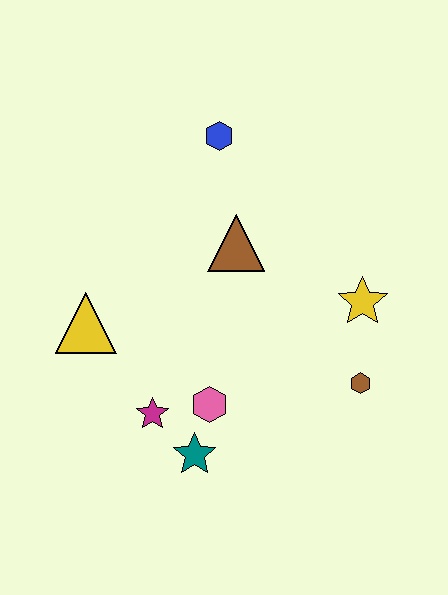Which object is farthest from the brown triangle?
The teal star is farthest from the brown triangle.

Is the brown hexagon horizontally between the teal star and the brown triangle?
No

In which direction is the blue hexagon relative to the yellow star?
The blue hexagon is above the yellow star.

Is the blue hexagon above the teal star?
Yes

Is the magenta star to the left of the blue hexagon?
Yes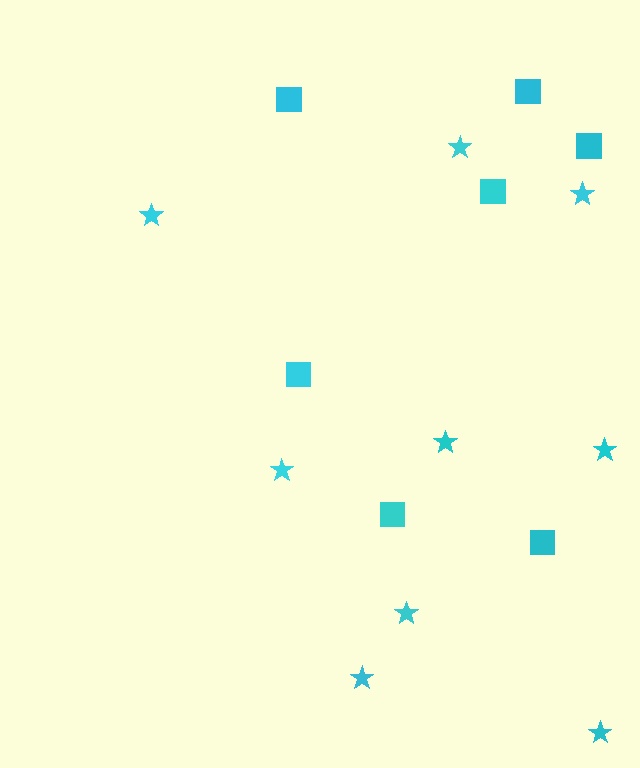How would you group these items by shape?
There are 2 groups: one group of stars (9) and one group of squares (7).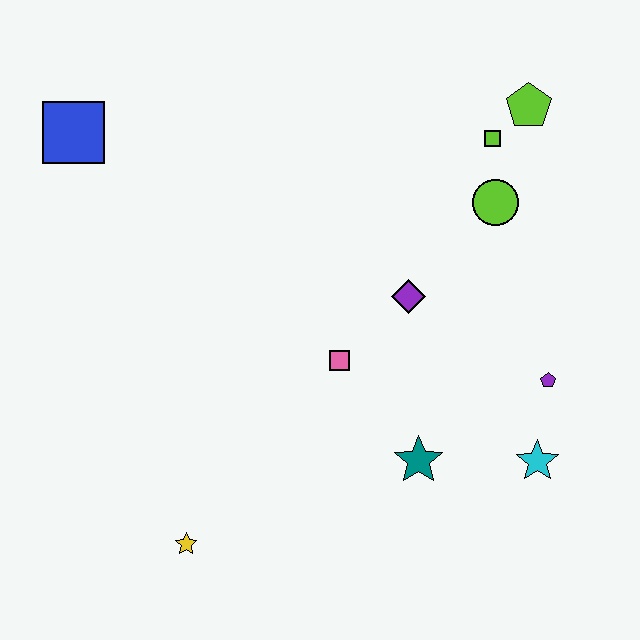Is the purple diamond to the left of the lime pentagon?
Yes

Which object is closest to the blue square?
The pink square is closest to the blue square.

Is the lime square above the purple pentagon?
Yes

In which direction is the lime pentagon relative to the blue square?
The lime pentagon is to the right of the blue square.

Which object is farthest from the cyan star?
The blue square is farthest from the cyan star.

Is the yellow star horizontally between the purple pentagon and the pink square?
No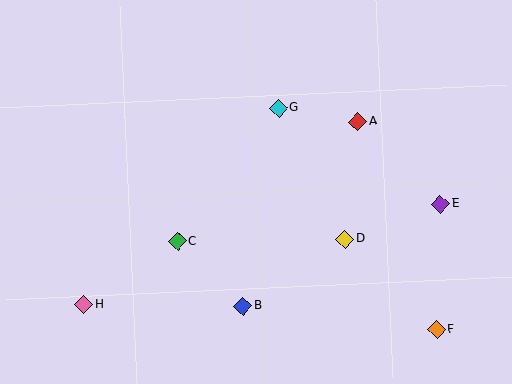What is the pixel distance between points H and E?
The distance between H and E is 371 pixels.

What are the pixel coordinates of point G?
Point G is at (279, 108).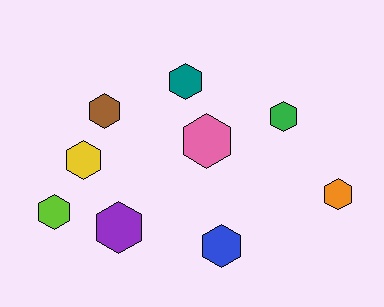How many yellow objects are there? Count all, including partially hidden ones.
There is 1 yellow object.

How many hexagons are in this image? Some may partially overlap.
There are 9 hexagons.